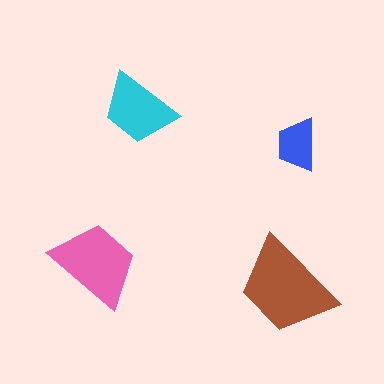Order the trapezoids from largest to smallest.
the brown one, the pink one, the cyan one, the blue one.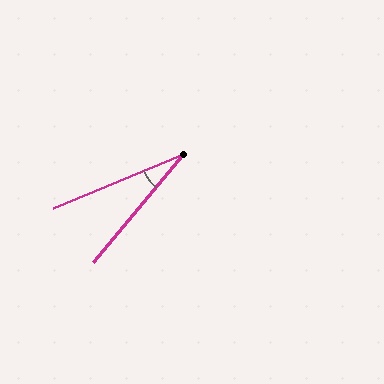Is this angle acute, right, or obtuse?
It is acute.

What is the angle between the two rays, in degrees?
Approximately 27 degrees.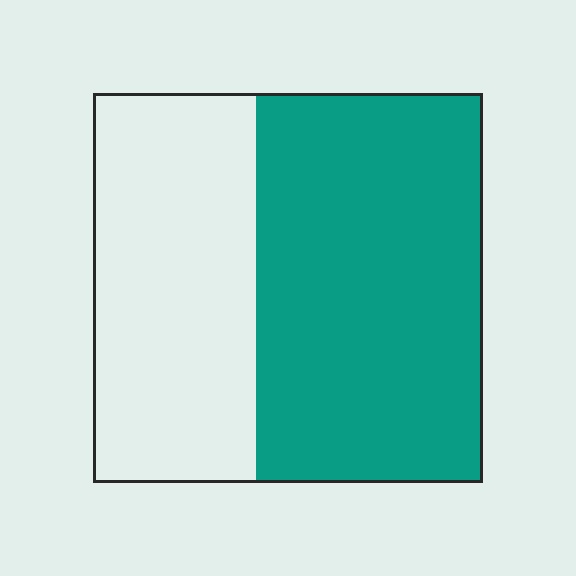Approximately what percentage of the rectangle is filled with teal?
Approximately 60%.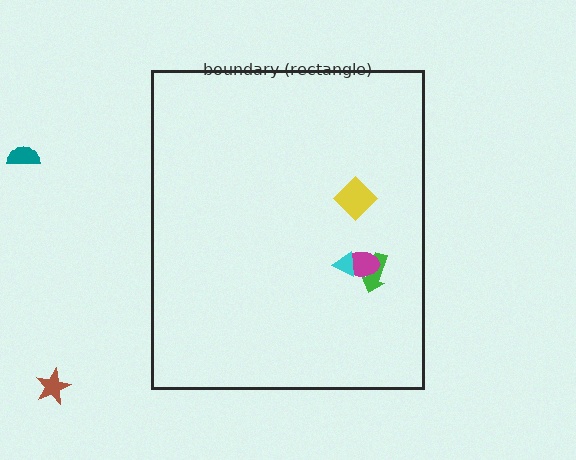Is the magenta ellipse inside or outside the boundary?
Inside.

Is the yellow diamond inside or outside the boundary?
Inside.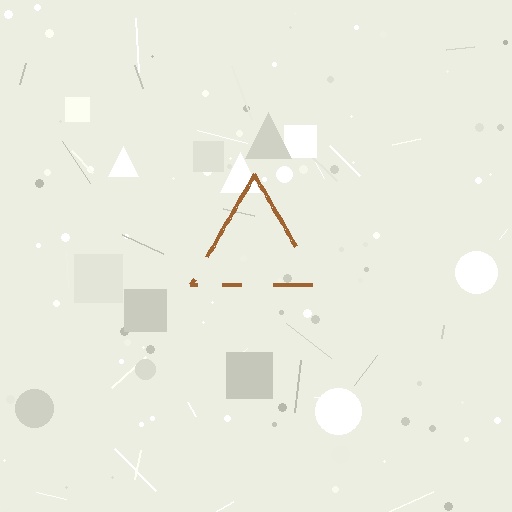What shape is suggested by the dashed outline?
The dashed outline suggests a triangle.